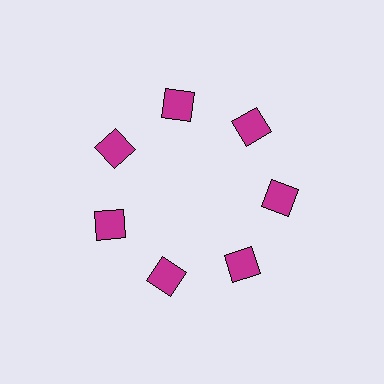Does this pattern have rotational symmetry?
Yes, this pattern has 7-fold rotational symmetry. It looks the same after rotating 51 degrees around the center.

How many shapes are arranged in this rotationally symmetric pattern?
There are 7 shapes, arranged in 7 groups of 1.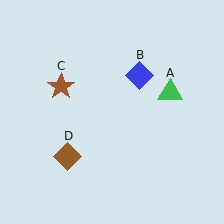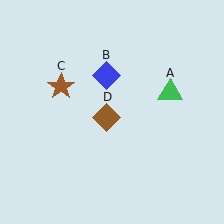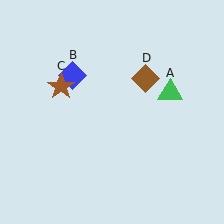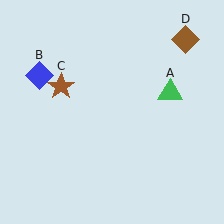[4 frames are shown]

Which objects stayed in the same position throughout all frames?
Green triangle (object A) and brown star (object C) remained stationary.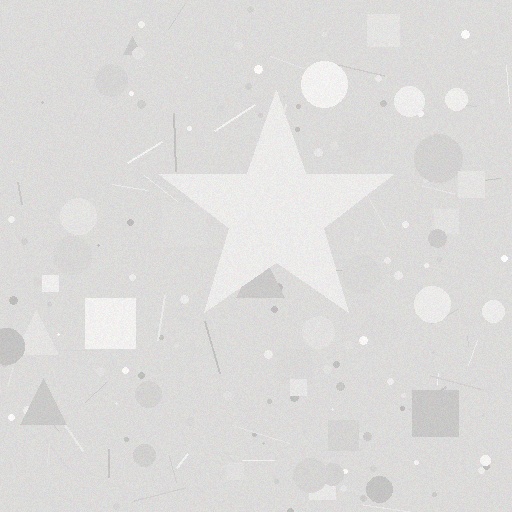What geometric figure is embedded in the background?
A star is embedded in the background.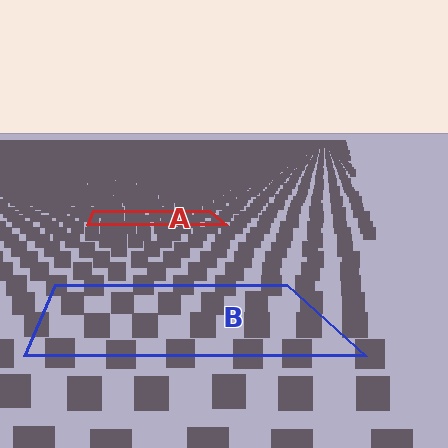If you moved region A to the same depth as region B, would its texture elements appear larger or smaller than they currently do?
They would appear larger. At a closer depth, the same texture elements are projected at a bigger on-screen size.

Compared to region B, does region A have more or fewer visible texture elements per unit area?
Region A has more texture elements per unit area — they are packed more densely because it is farther away.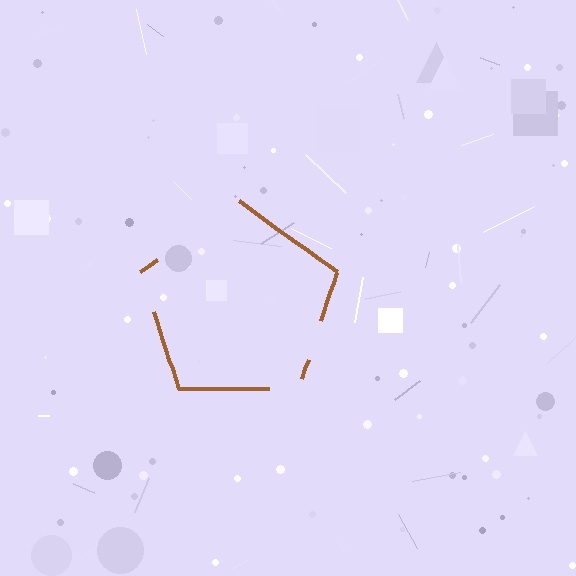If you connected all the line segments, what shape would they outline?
They would outline a pentagon.